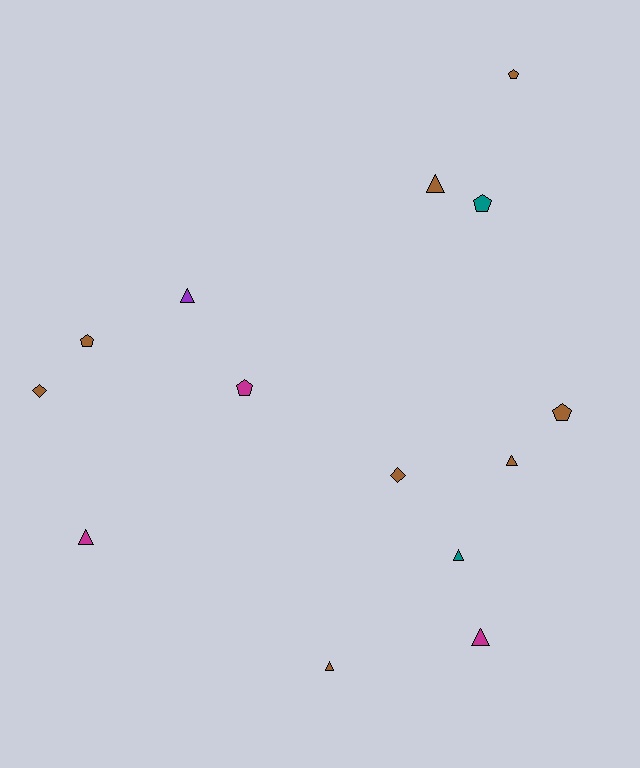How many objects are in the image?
There are 14 objects.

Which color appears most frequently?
Brown, with 8 objects.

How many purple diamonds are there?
There are no purple diamonds.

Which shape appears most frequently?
Triangle, with 7 objects.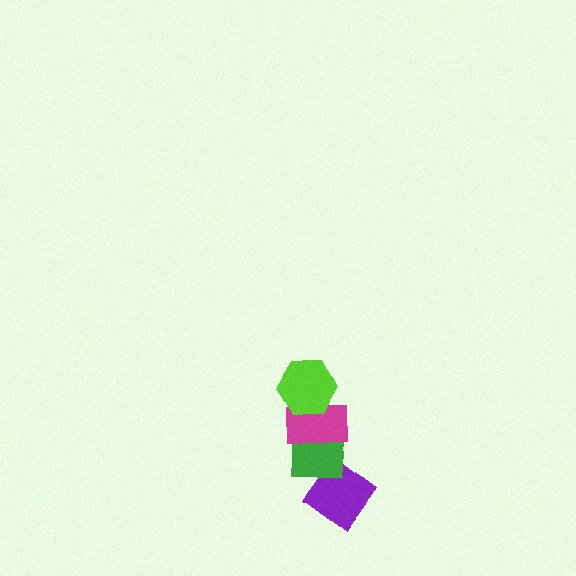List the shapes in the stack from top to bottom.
From top to bottom: the lime hexagon, the magenta rectangle, the green square, the purple diamond.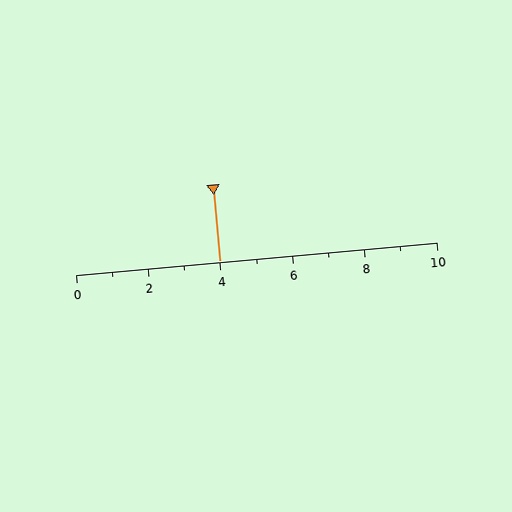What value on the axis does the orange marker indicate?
The marker indicates approximately 4.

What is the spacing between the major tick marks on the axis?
The major ticks are spaced 2 apart.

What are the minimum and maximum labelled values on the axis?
The axis runs from 0 to 10.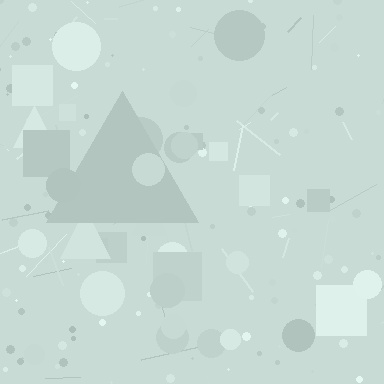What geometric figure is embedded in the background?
A triangle is embedded in the background.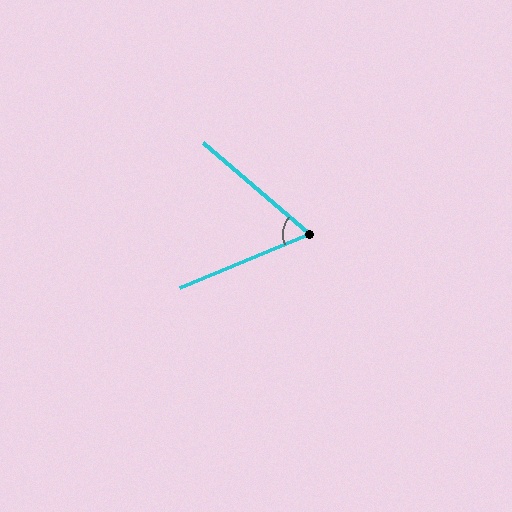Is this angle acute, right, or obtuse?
It is acute.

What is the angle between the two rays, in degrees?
Approximately 63 degrees.